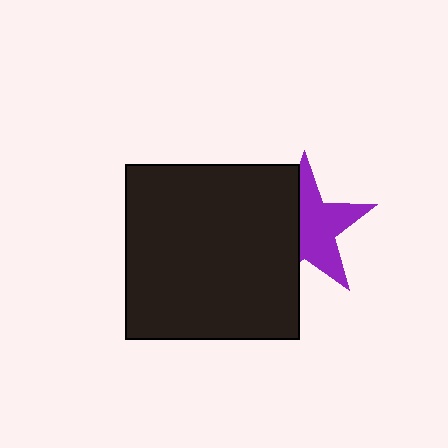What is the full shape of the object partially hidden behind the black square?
The partially hidden object is a purple star.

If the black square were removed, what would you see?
You would see the complete purple star.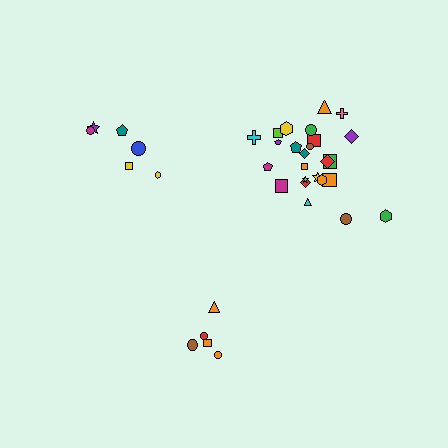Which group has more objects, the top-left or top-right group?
The top-right group.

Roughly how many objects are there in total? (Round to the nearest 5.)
Roughly 35 objects in total.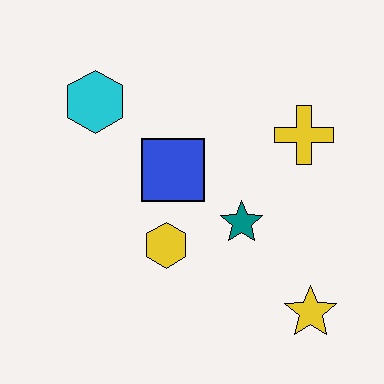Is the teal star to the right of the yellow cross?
No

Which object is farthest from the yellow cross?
The cyan hexagon is farthest from the yellow cross.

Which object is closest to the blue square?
The yellow hexagon is closest to the blue square.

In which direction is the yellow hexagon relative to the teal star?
The yellow hexagon is to the left of the teal star.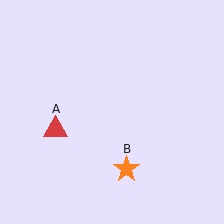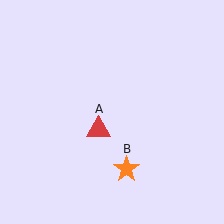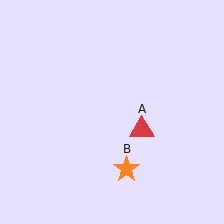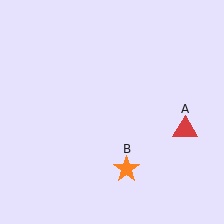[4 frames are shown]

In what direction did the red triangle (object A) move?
The red triangle (object A) moved right.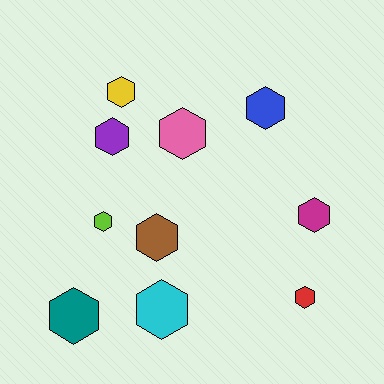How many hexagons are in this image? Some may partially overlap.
There are 10 hexagons.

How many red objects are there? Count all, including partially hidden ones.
There is 1 red object.